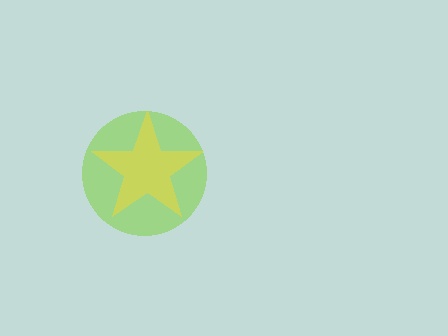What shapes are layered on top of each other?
The layered shapes are: a lime circle, a yellow star.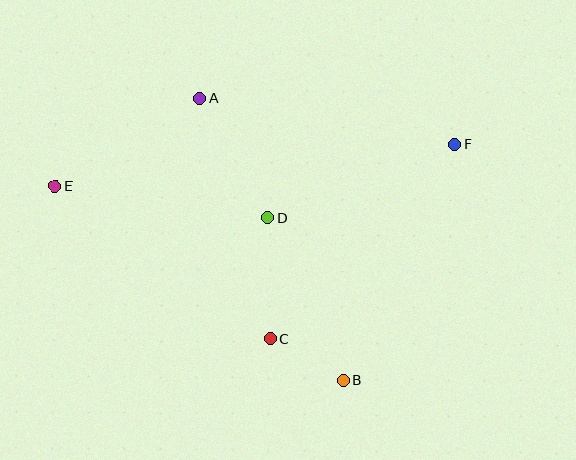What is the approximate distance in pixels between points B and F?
The distance between B and F is approximately 260 pixels.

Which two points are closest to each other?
Points B and C are closest to each other.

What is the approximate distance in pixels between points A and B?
The distance between A and B is approximately 316 pixels.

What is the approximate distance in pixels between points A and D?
The distance between A and D is approximately 137 pixels.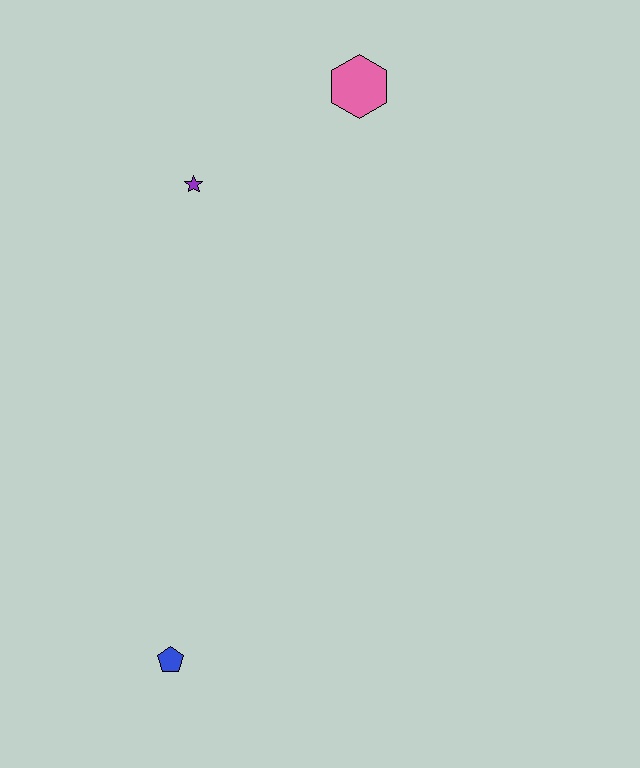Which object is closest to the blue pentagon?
The purple star is closest to the blue pentagon.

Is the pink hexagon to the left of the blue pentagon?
No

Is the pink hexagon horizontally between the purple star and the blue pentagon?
No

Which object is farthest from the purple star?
The blue pentagon is farthest from the purple star.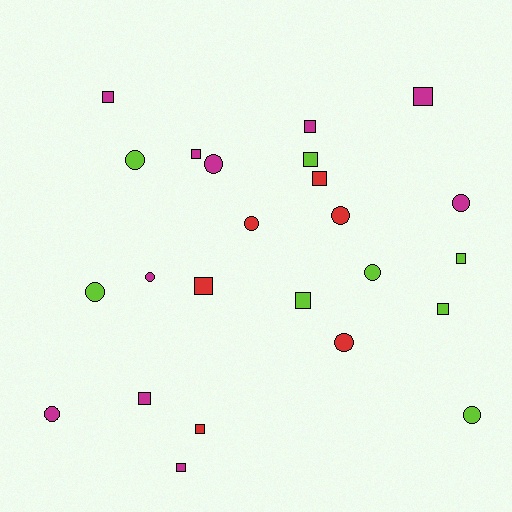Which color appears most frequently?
Magenta, with 10 objects.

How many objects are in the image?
There are 24 objects.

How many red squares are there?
There are 3 red squares.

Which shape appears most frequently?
Square, with 13 objects.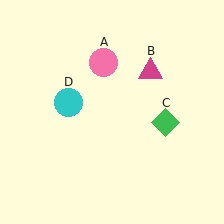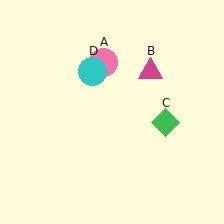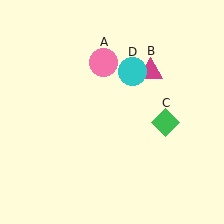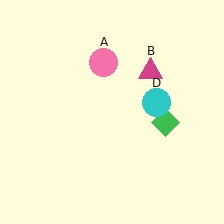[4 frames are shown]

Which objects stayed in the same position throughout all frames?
Pink circle (object A) and magenta triangle (object B) and green diamond (object C) remained stationary.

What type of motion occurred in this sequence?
The cyan circle (object D) rotated clockwise around the center of the scene.